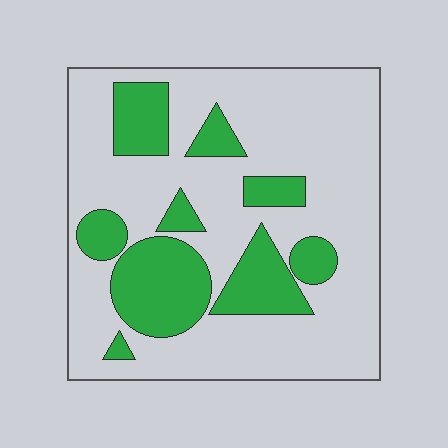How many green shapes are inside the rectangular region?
9.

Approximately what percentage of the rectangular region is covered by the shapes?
Approximately 25%.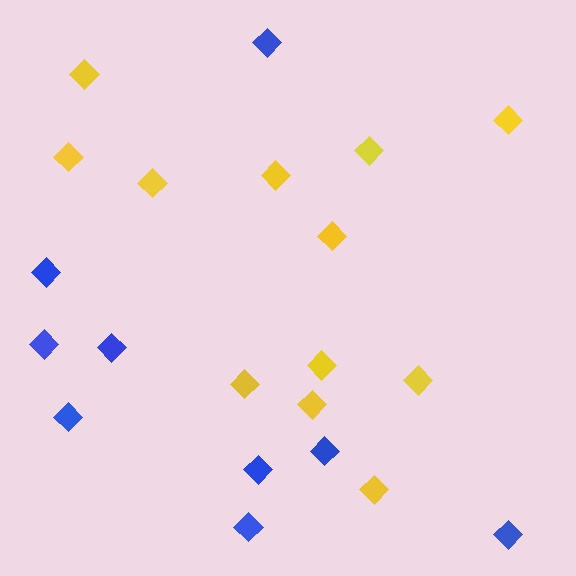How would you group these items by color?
There are 2 groups: one group of yellow diamonds (12) and one group of blue diamonds (9).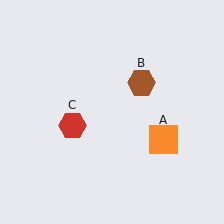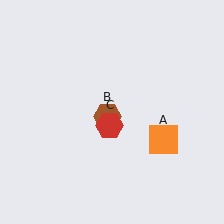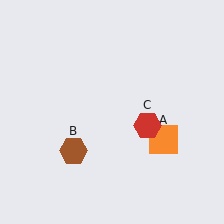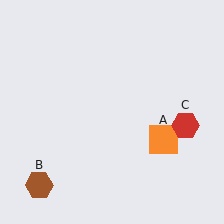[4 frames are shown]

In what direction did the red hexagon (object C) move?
The red hexagon (object C) moved right.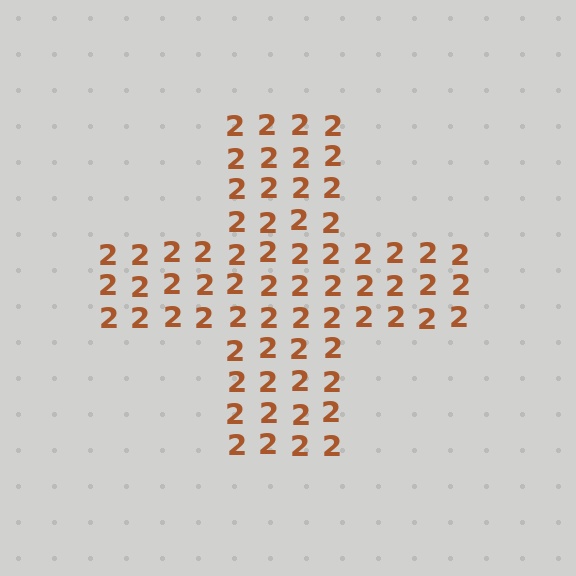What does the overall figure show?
The overall figure shows a cross.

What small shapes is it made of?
It is made of small digit 2's.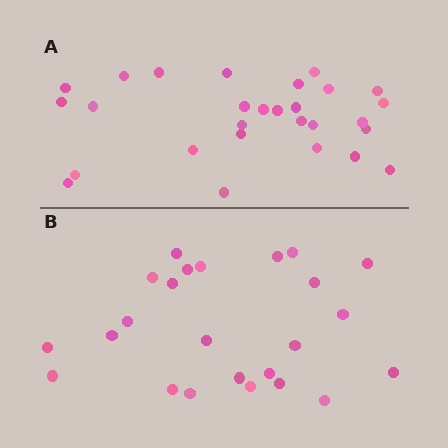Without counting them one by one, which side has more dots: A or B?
Region A (the top region) has more dots.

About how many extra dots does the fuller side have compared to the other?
Region A has about 4 more dots than region B.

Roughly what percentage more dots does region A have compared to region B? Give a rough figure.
About 15% more.